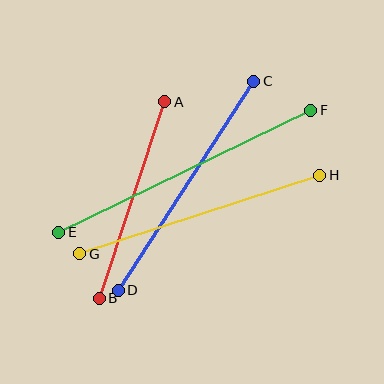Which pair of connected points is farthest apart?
Points E and F are farthest apart.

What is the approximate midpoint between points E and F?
The midpoint is at approximately (185, 171) pixels.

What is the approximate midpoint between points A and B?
The midpoint is at approximately (132, 200) pixels.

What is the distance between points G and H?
The distance is approximately 252 pixels.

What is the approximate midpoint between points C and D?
The midpoint is at approximately (186, 186) pixels.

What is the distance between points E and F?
The distance is approximately 280 pixels.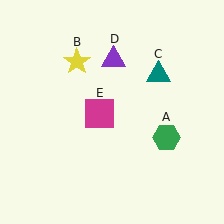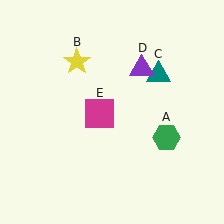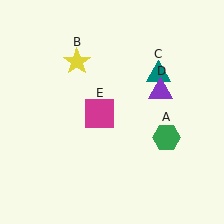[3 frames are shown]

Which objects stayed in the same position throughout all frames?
Green hexagon (object A) and yellow star (object B) and teal triangle (object C) and magenta square (object E) remained stationary.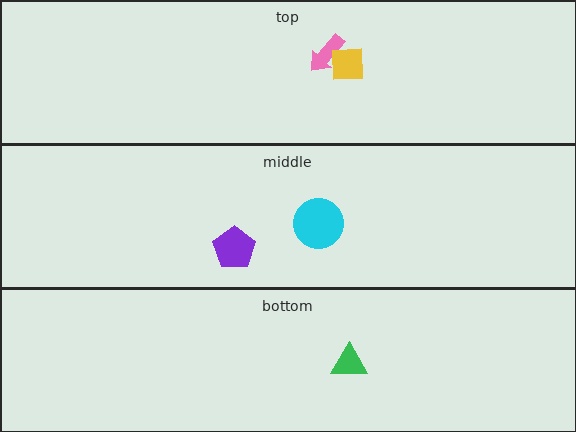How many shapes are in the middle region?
2.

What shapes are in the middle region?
The cyan circle, the purple pentagon.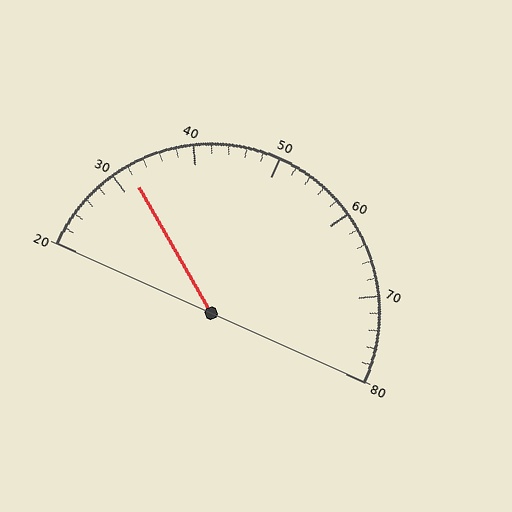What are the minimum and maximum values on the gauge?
The gauge ranges from 20 to 80.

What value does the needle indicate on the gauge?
The needle indicates approximately 32.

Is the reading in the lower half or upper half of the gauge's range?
The reading is in the lower half of the range (20 to 80).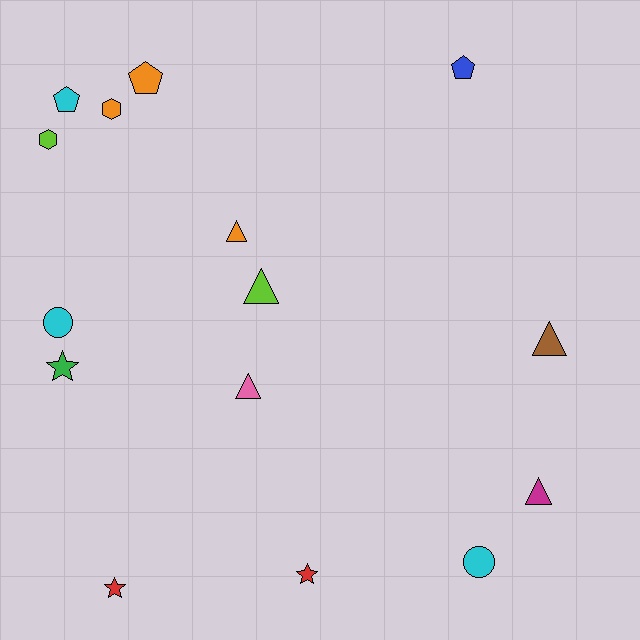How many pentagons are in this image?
There are 3 pentagons.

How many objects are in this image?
There are 15 objects.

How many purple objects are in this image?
There are no purple objects.